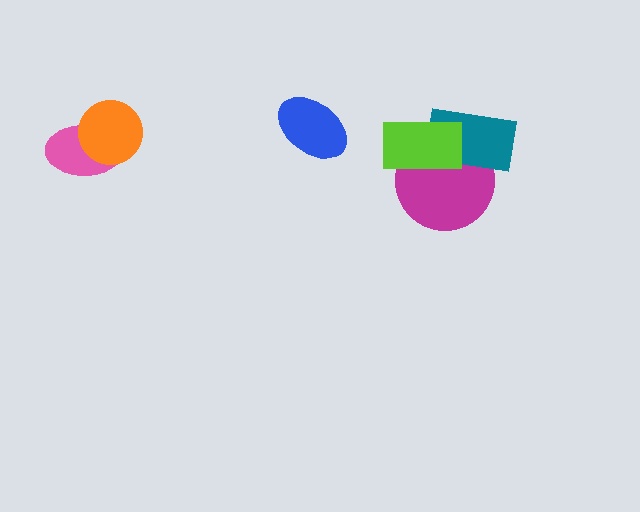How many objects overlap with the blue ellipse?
0 objects overlap with the blue ellipse.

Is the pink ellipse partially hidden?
Yes, it is partially covered by another shape.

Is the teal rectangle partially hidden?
Yes, it is partially covered by another shape.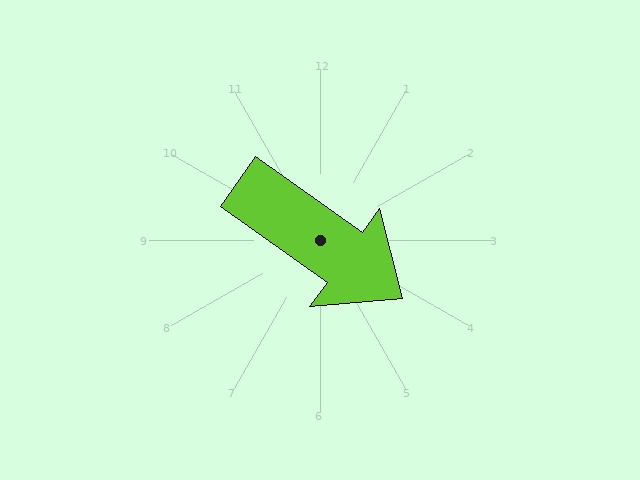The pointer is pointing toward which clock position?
Roughly 4 o'clock.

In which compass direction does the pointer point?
Southeast.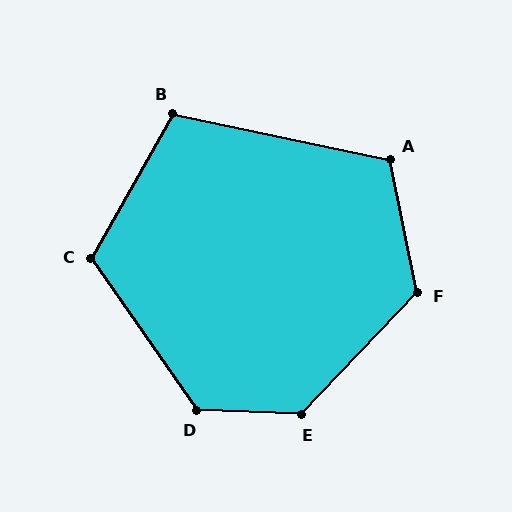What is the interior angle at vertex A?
Approximately 113 degrees (obtuse).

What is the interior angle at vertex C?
Approximately 116 degrees (obtuse).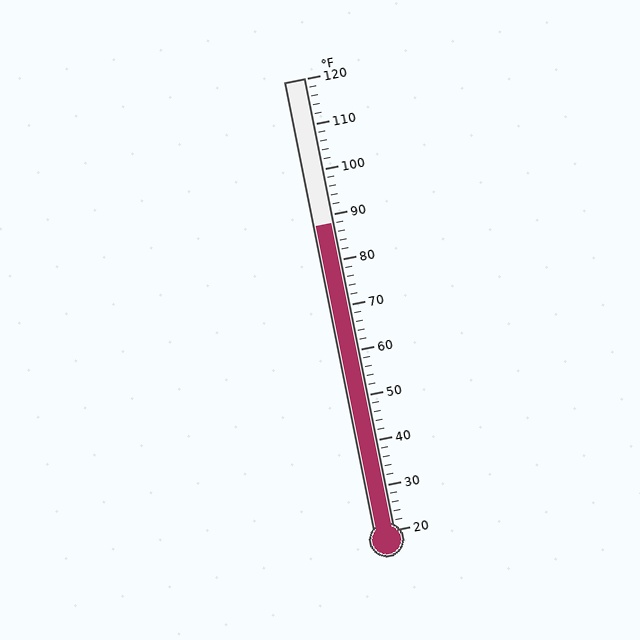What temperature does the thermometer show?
The thermometer shows approximately 88°F.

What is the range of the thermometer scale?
The thermometer scale ranges from 20°F to 120°F.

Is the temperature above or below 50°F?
The temperature is above 50°F.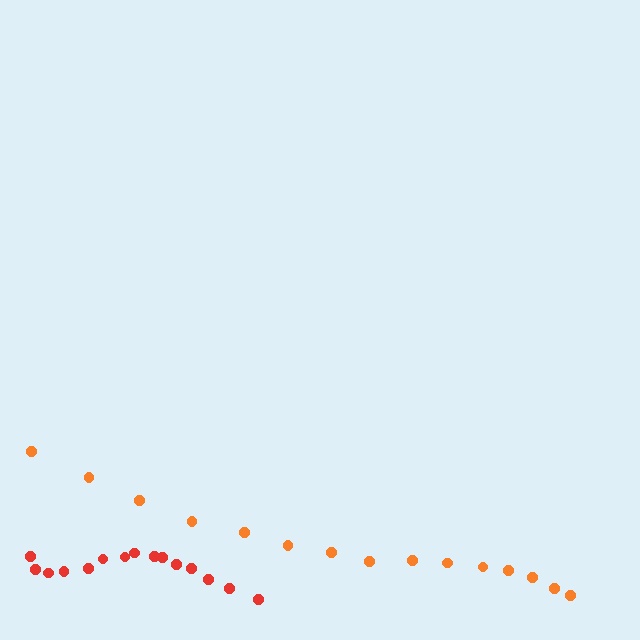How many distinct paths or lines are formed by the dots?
There are 2 distinct paths.